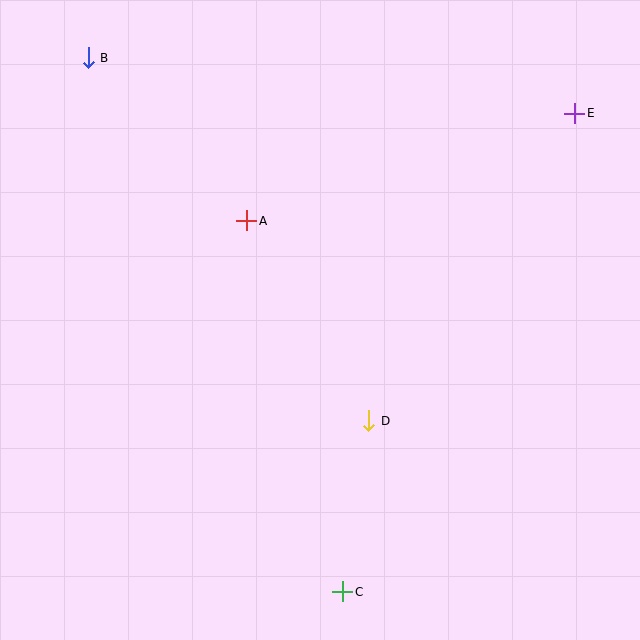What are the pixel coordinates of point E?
Point E is at (575, 113).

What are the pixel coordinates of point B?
Point B is at (88, 58).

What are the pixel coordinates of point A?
Point A is at (247, 221).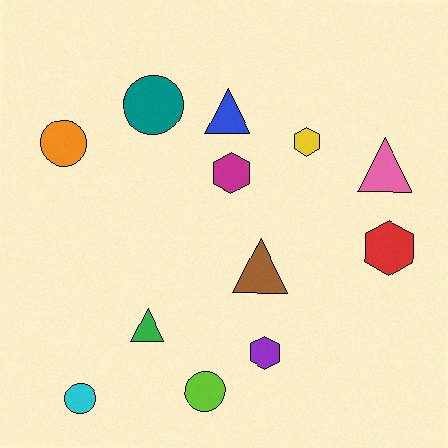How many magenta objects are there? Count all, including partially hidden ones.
There is 1 magenta object.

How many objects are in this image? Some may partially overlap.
There are 12 objects.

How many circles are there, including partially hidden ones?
There are 4 circles.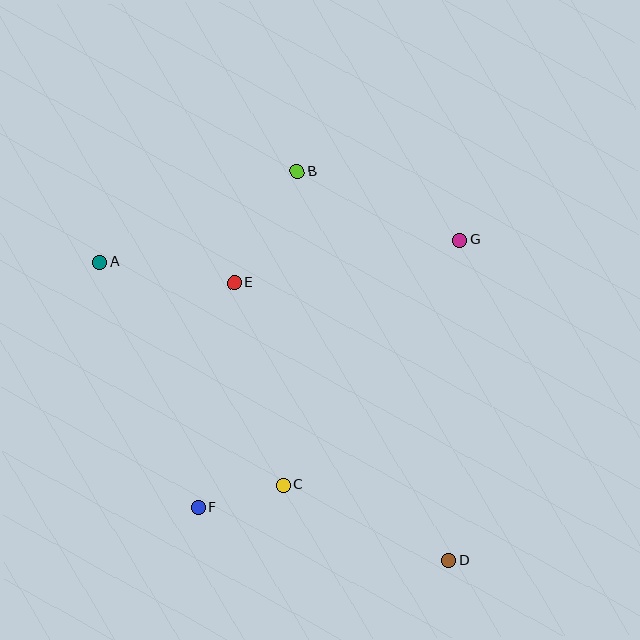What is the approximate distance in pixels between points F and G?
The distance between F and G is approximately 373 pixels.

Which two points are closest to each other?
Points C and F are closest to each other.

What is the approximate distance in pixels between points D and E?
The distance between D and E is approximately 351 pixels.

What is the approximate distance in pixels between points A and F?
The distance between A and F is approximately 265 pixels.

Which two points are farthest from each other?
Points A and D are farthest from each other.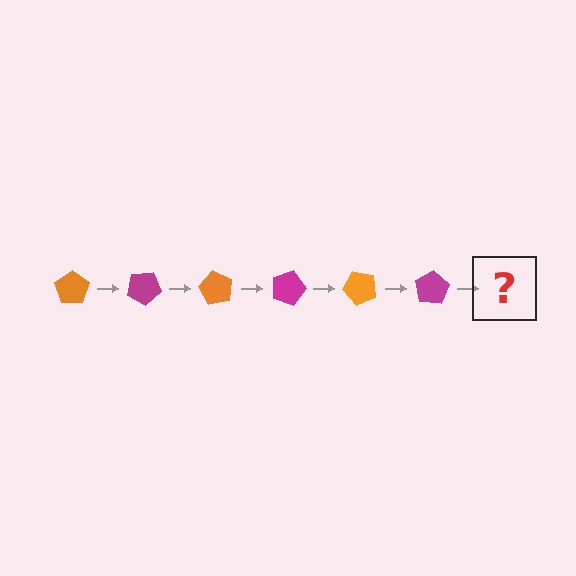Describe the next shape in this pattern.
It should be an orange pentagon, rotated 180 degrees from the start.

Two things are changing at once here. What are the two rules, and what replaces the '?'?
The two rules are that it rotates 30 degrees each step and the color cycles through orange and magenta. The '?' should be an orange pentagon, rotated 180 degrees from the start.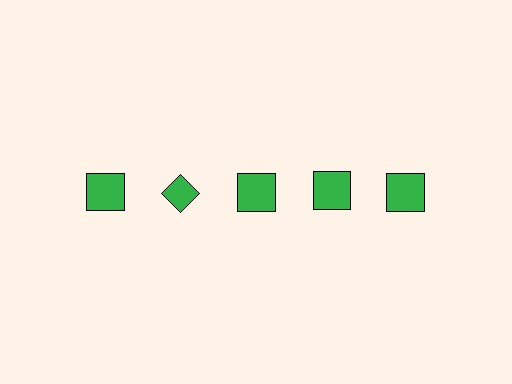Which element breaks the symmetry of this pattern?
The green diamond in the top row, second from left column breaks the symmetry. All other shapes are green squares.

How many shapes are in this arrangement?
There are 5 shapes arranged in a grid pattern.